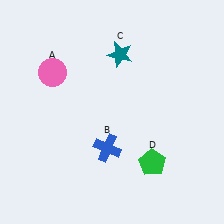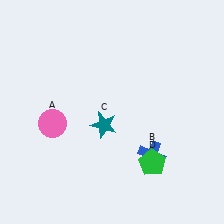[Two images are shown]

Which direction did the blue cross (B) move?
The blue cross (B) moved right.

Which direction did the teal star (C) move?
The teal star (C) moved down.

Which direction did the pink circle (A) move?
The pink circle (A) moved down.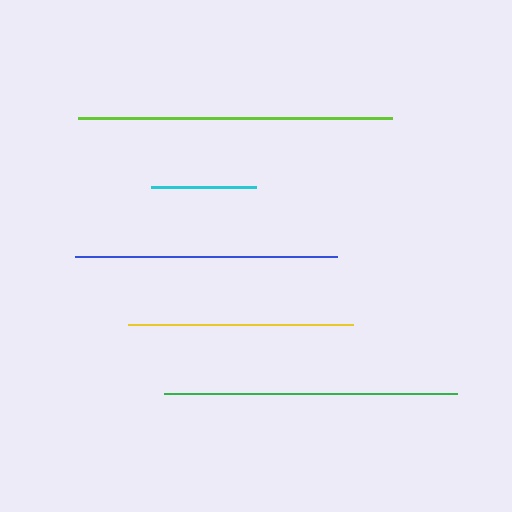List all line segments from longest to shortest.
From longest to shortest: lime, green, blue, yellow, cyan.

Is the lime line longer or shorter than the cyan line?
The lime line is longer than the cyan line.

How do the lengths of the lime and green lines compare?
The lime and green lines are approximately the same length.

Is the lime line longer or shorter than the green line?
The lime line is longer than the green line.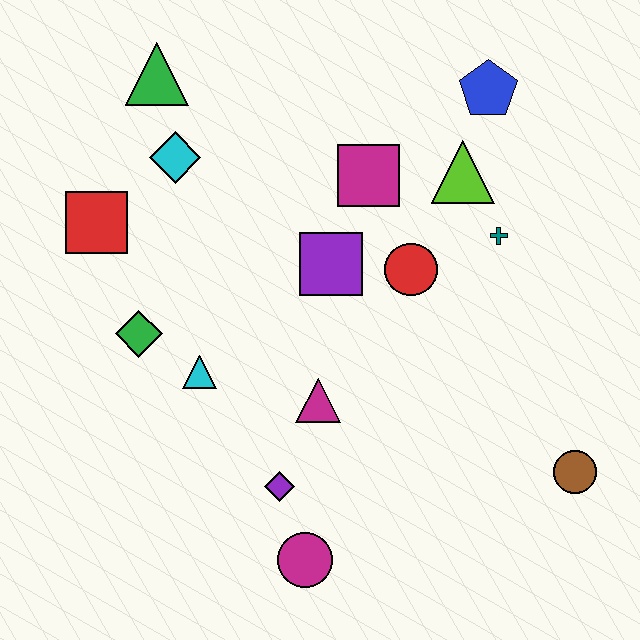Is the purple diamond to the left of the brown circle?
Yes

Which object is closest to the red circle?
The purple square is closest to the red circle.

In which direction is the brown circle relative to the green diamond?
The brown circle is to the right of the green diamond.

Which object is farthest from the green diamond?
The brown circle is farthest from the green diamond.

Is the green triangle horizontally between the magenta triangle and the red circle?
No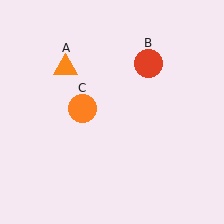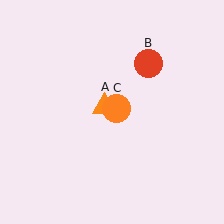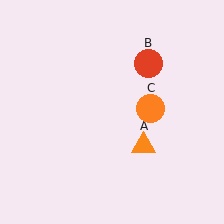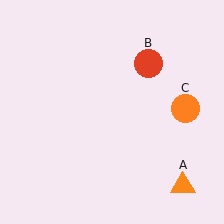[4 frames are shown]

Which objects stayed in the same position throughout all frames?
Red circle (object B) remained stationary.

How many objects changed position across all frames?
2 objects changed position: orange triangle (object A), orange circle (object C).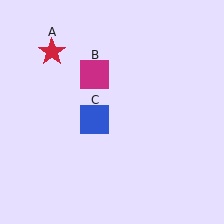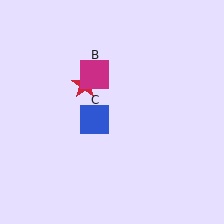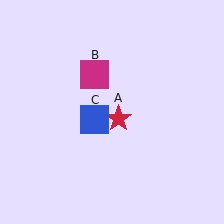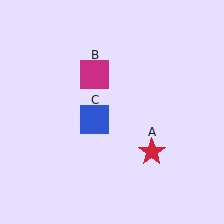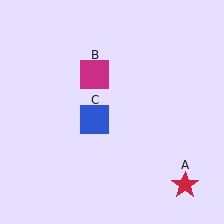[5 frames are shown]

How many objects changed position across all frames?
1 object changed position: red star (object A).